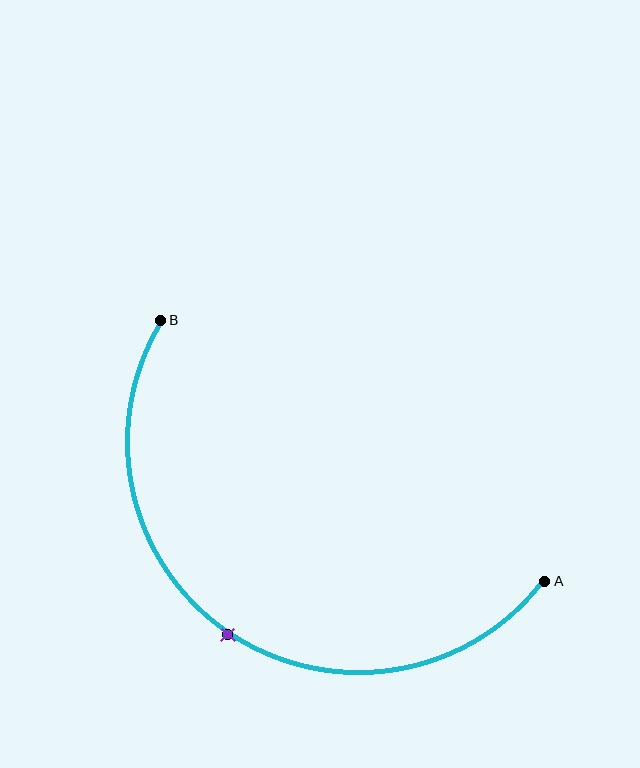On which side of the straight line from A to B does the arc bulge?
The arc bulges below and to the left of the straight line connecting A and B.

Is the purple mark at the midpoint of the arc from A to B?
Yes. The purple mark lies on the arc at equal arc-length from both A and B — it is the arc midpoint.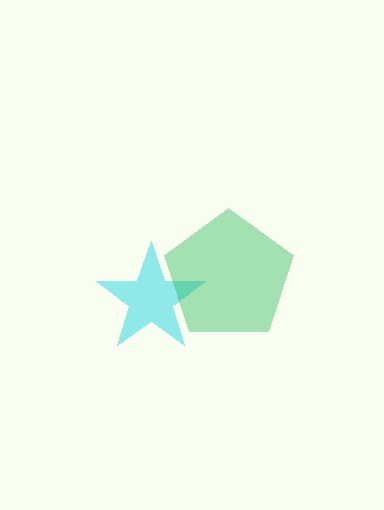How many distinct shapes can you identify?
There are 2 distinct shapes: a cyan star, a green pentagon.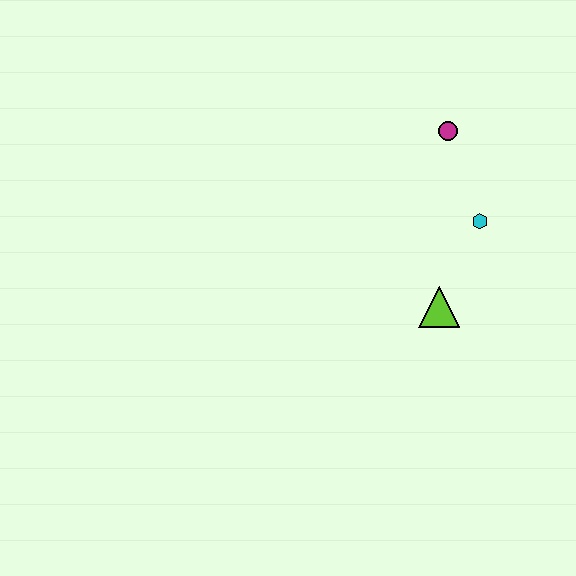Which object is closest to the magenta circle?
The cyan hexagon is closest to the magenta circle.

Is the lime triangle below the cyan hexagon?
Yes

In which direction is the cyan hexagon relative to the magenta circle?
The cyan hexagon is below the magenta circle.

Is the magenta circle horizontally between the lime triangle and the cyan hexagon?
Yes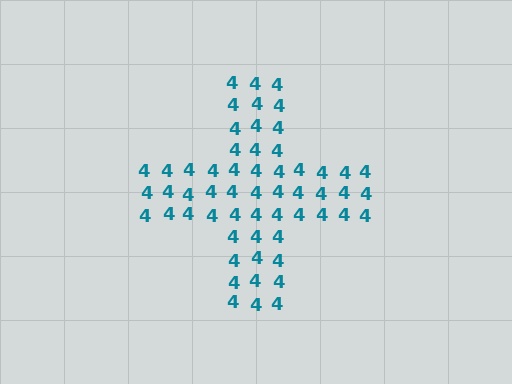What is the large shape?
The large shape is a cross.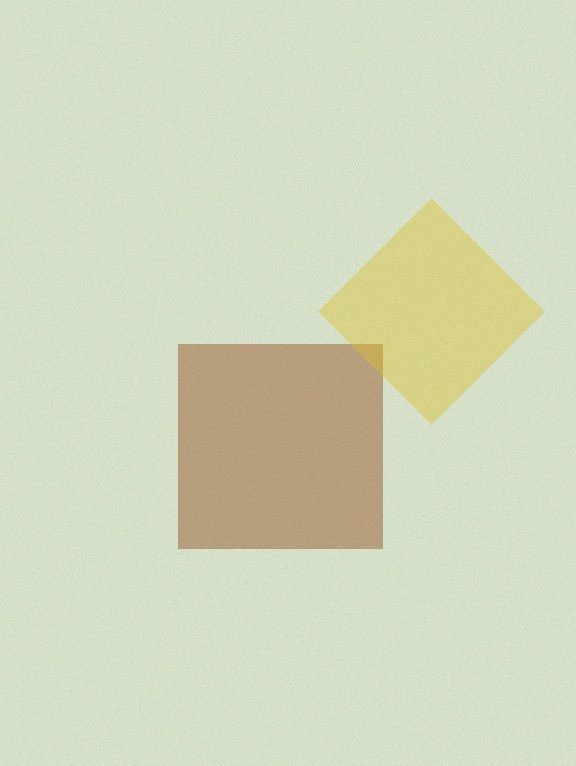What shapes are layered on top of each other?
The layered shapes are: a brown square, a yellow diamond.